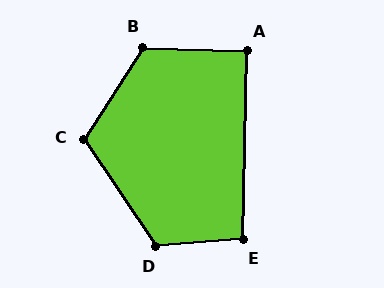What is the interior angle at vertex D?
Approximately 120 degrees (obtuse).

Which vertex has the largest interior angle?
B, at approximately 121 degrees.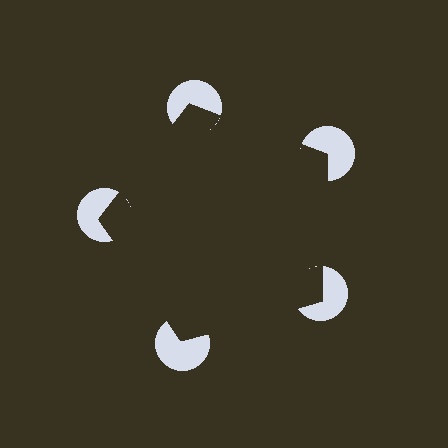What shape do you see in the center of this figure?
An illusory pentagon — its edges are inferred from the aligned wedge cuts in the pac-man discs, not physically drawn.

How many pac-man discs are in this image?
There are 5 — one at each vertex of the illusory pentagon.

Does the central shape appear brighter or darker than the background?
It typically appears slightly darker than the background, even though no actual brightness change is drawn.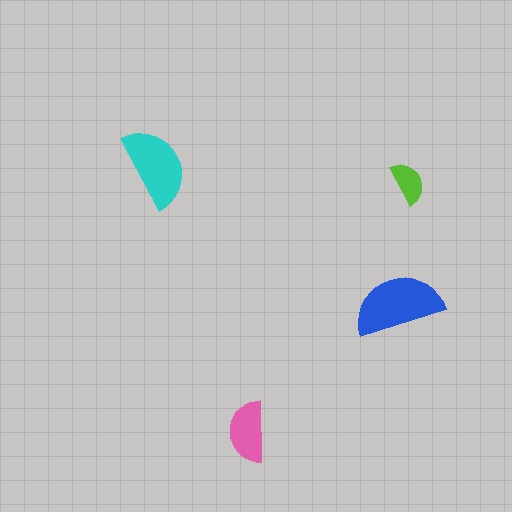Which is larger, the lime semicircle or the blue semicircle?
The blue one.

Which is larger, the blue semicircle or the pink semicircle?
The blue one.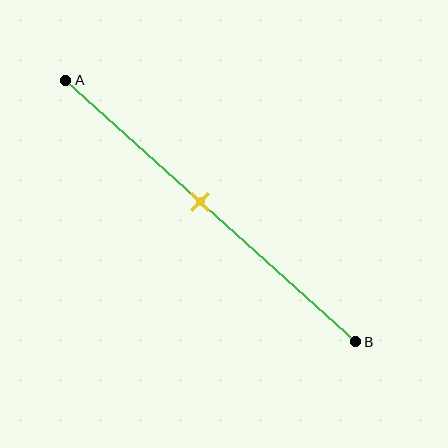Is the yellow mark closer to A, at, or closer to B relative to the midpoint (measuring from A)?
The yellow mark is closer to point A than the midpoint of segment AB.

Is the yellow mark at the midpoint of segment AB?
No, the mark is at about 45% from A, not at the 50% midpoint.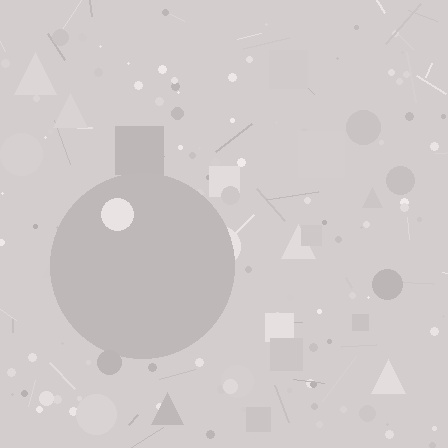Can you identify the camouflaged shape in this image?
The camouflaged shape is a circle.